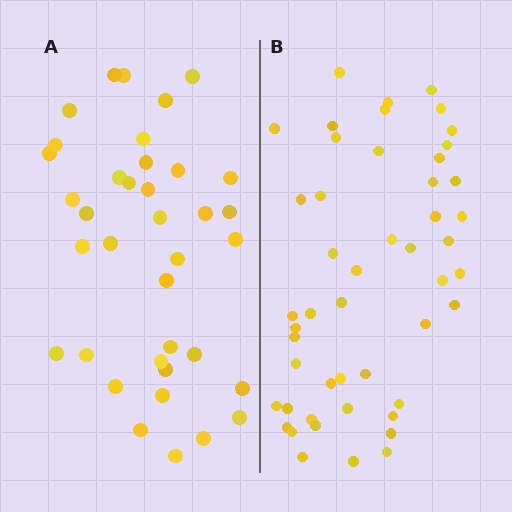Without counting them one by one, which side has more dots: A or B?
Region B (the right region) has more dots.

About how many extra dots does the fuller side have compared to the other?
Region B has roughly 12 or so more dots than region A.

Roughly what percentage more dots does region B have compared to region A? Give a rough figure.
About 30% more.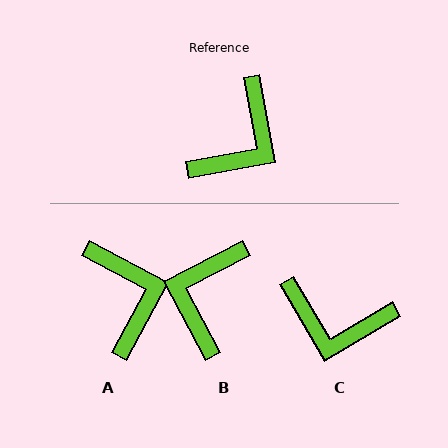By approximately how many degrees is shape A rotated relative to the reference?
Approximately 52 degrees counter-clockwise.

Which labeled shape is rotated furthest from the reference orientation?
B, about 163 degrees away.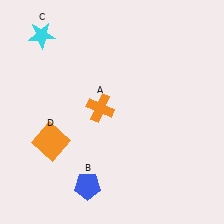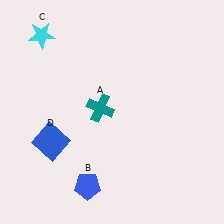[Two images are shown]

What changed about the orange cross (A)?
In Image 1, A is orange. In Image 2, it changed to teal.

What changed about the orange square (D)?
In Image 1, D is orange. In Image 2, it changed to blue.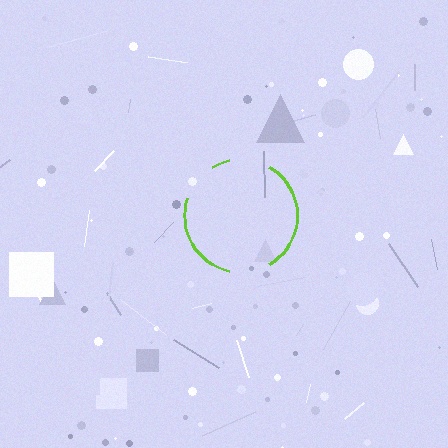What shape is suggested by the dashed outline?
The dashed outline suggests a circle.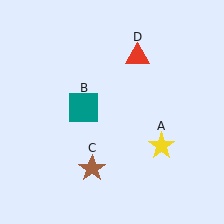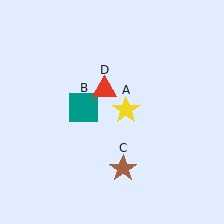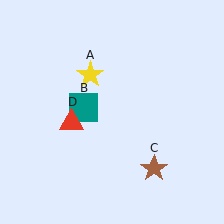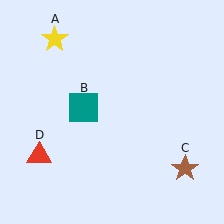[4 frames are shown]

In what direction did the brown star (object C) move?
The brown star (object C) moved right.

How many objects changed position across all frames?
3 objects changed position: yellow star (object A), brown star (object C), red triangle (object D).